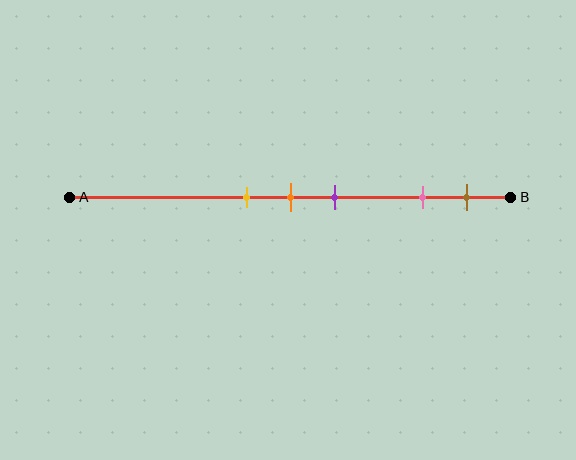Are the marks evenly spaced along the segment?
No, the marks are not evenly spaced.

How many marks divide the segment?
There are 5 marks dividing the segment.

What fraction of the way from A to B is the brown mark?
The brown mark is approximately 90% (0.9) of the way from A to B.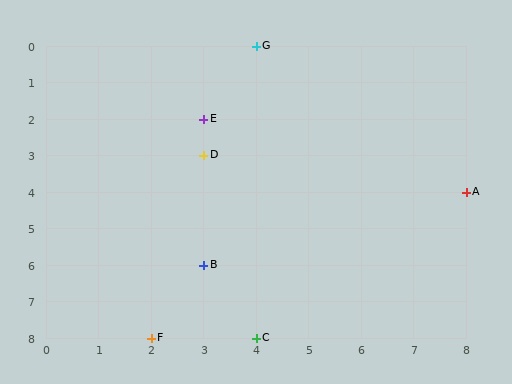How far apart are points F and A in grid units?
Points F and A are 6 columns and 4 rows apart (about 7.2 grid units diagonally).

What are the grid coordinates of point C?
Point C is at grid coordinates (4, 8).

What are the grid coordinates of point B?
Point B is at grid coordinates (3, 6).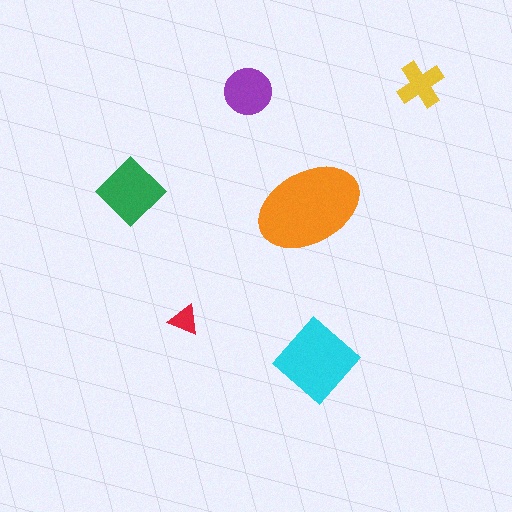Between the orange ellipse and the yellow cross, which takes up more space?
The orange ellipse.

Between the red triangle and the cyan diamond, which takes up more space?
The cyan diamond.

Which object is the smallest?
The red triangle.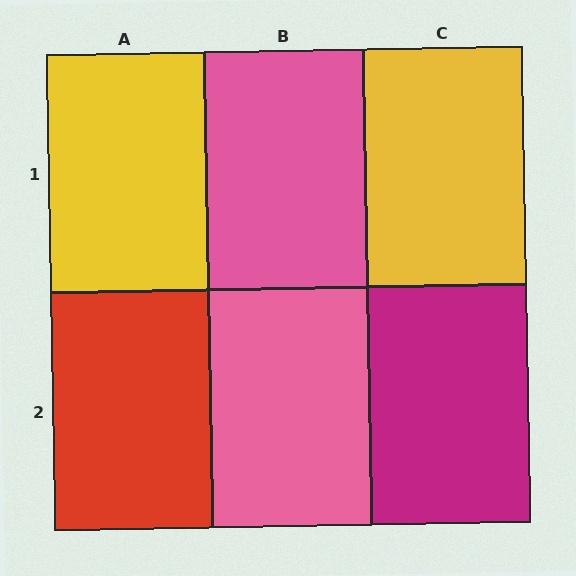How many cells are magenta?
1 cell is magenta.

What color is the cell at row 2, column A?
Red.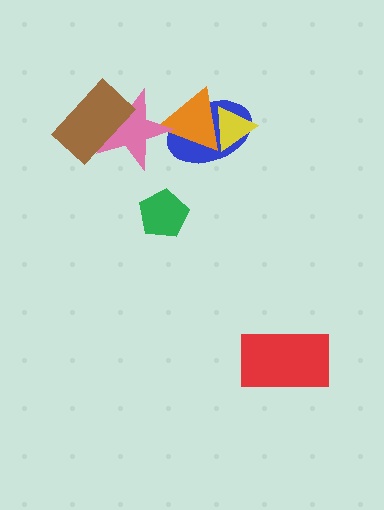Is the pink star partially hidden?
Yes, it is partially covered by another shape.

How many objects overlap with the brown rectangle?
1 object overlaps with the brown rectangle.